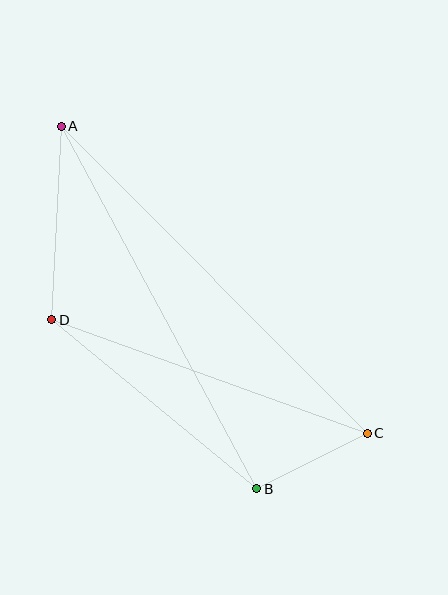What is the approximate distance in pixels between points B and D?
The distance between B and D is approximately 266 pixels.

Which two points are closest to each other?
Points B and C are closest to each other.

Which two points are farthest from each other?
Points A and C are farthest from each other.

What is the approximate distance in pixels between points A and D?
The distance between A and D is approximately 194 pixels.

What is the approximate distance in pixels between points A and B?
The distance between A and B is approximately 412 pixels.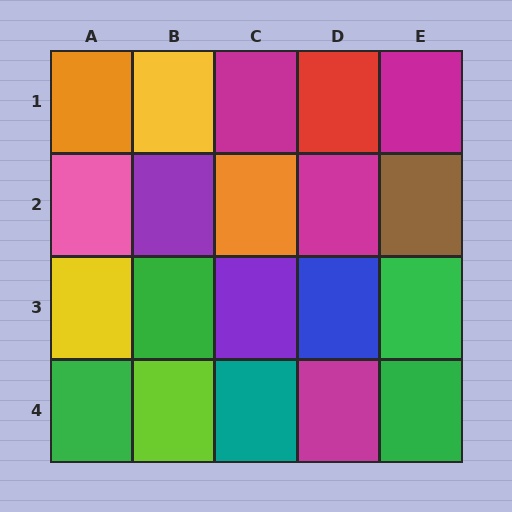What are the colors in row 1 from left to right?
Orange, yellow, magenta, red, magenta.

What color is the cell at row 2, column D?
Magenta.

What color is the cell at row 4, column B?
Lime.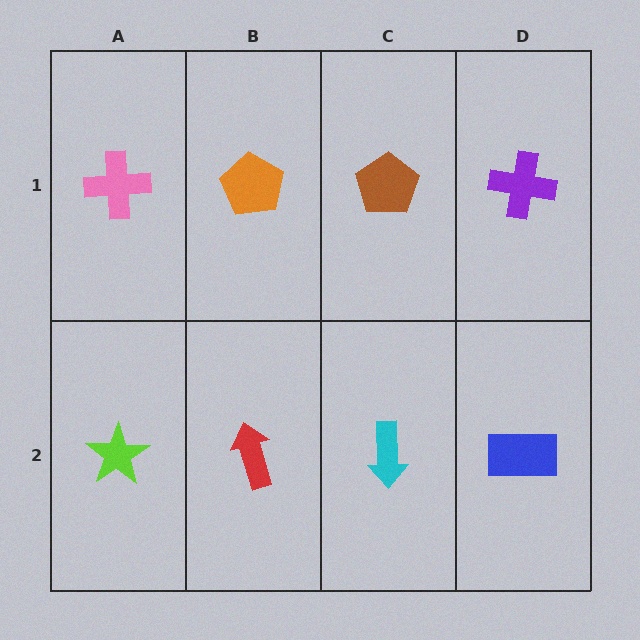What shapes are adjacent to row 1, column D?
A blue rectangle (row 2, column D), a brown pentagon (row 1, column C).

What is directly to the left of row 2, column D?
A cyan arrow.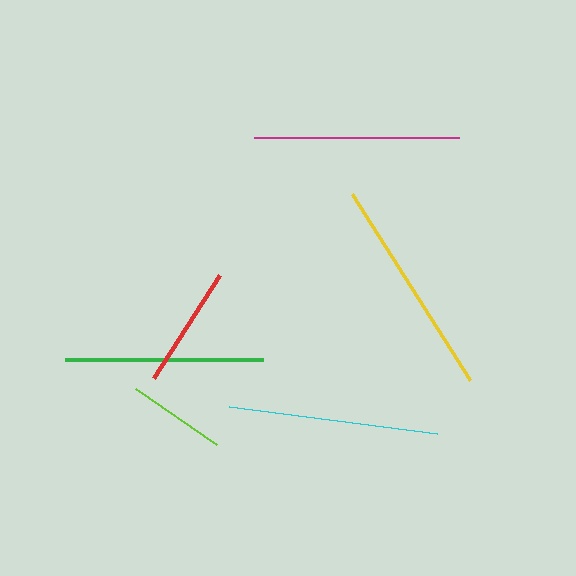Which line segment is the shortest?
The lime line is the shortest at approximately 98 pixels.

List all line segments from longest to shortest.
From longest to shortest: yellow, cyan, magenta, green, red, lime.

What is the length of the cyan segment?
The cyan segment is approximately 209 pixels long.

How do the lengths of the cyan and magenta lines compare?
The cyan and magenta lines are approximately the same length.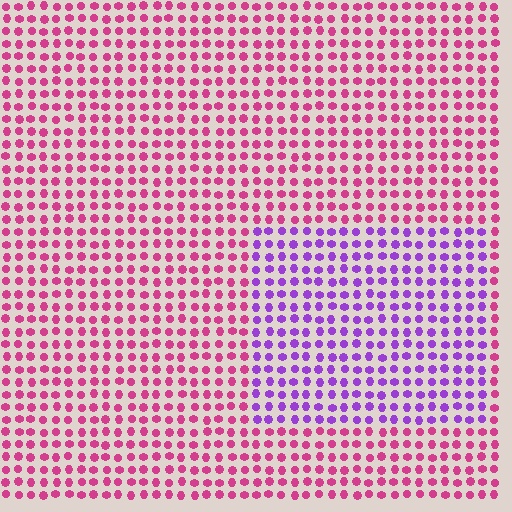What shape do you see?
I see a rectangle.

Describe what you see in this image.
The image is filled with small magenta elements in a uniform arrangement. A rectangle-shaped region is visible where the elements are tinted to a slightly different hue, forming a subtle color boundary.